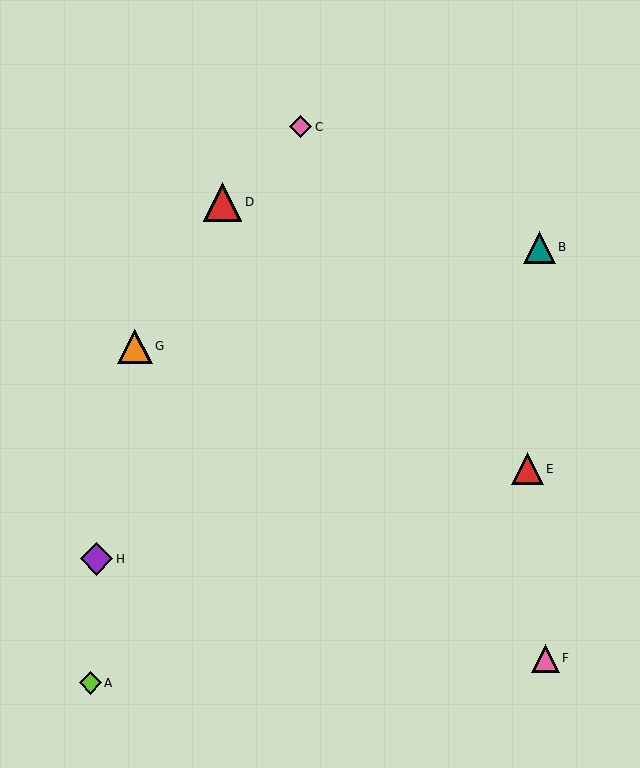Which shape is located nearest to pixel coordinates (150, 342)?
The orange triangle (labeled G) at (135, 346) is nearest to that location.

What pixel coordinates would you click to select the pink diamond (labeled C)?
Click at (301, 127) to select the pink diamond C.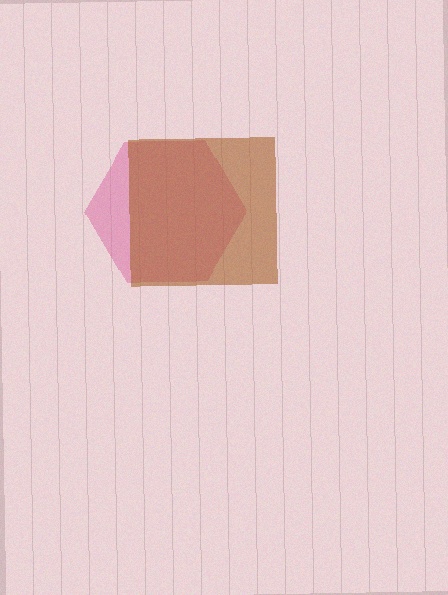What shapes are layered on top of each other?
The layered shapes are: a pink hexagon, a brown square.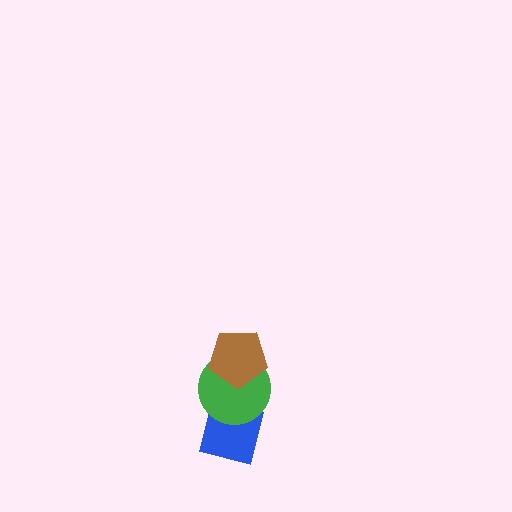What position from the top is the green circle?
The green circle is 2nd from the top.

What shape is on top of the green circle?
The brown pentagon is on top of the green circle.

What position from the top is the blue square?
The blue square is 3rd from the top.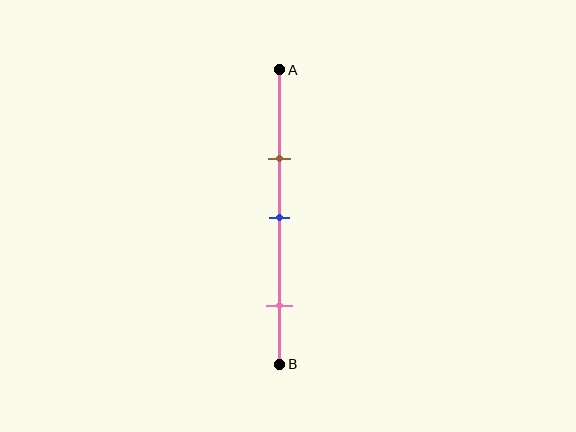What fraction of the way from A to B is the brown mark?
The brown mark is approximately 30% (0.3) of the way from A to B.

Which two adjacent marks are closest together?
The brown and blue marks are the closest adjacent pair.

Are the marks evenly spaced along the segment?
No, the marks are not evenly spaced.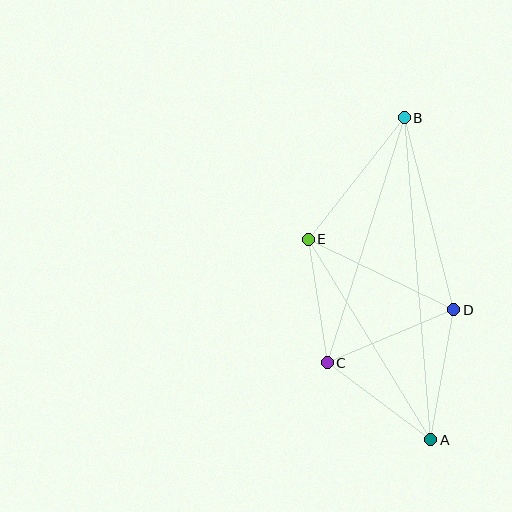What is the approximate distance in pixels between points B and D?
The distance between B and D is approximately 198 pixels.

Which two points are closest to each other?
Points C and E are closest to each other.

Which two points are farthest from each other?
Points A and B are farthest from each other.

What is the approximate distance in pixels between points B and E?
The distance between B and E is approximately 155 pixels.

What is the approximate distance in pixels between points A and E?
The distance between A and E is approximately 235 pixels.